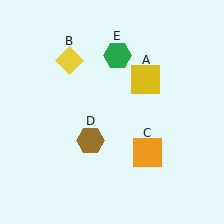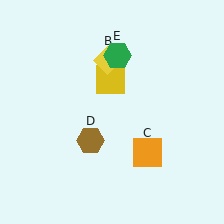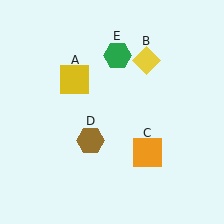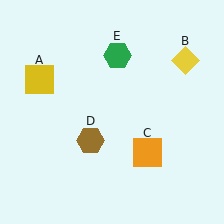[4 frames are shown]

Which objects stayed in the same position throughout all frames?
Orange square (object C) and brown hexagon (object D) and green hexagon (object E) remained stationary.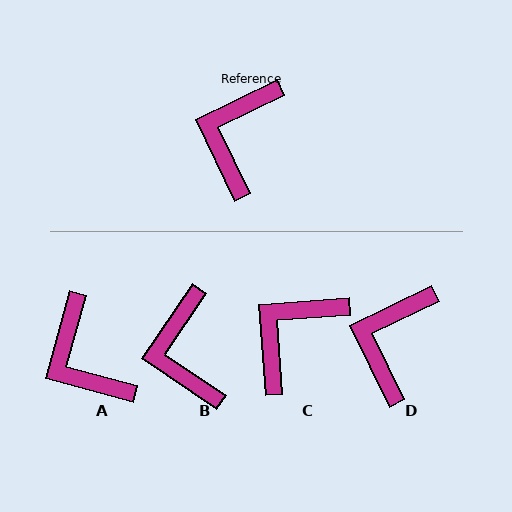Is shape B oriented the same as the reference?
No, it is off by about 30 degrees.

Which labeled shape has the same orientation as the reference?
D.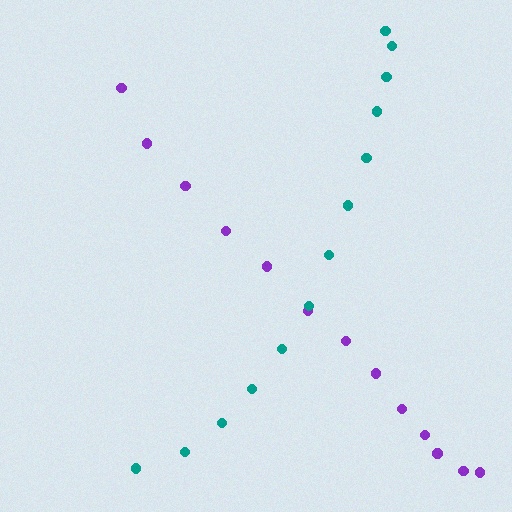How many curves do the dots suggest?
There are 2 distinct paths.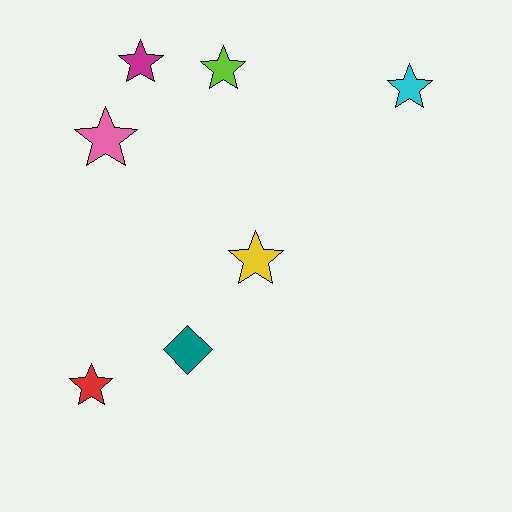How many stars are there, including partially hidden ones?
There are 6 stars.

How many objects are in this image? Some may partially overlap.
There are 7 objects.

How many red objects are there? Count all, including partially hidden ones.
There is 1 red object.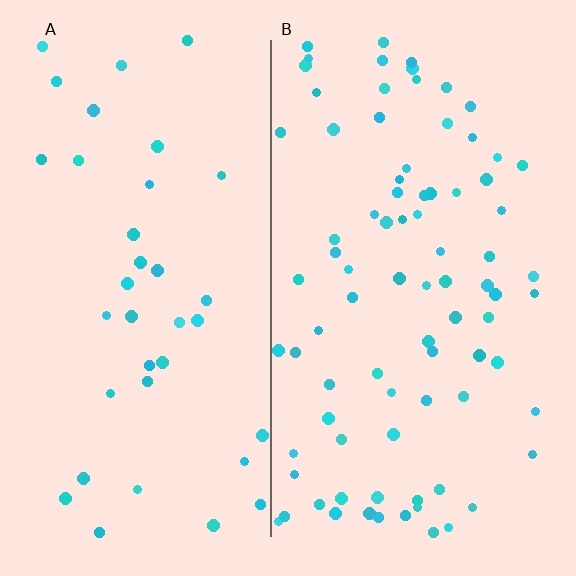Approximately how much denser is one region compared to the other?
Approximately 2.3× — region B over region A.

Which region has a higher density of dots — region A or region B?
B (the right).